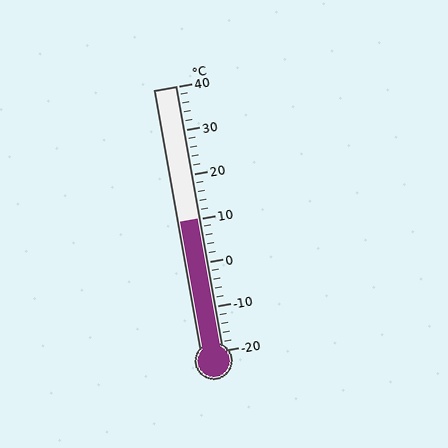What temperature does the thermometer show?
The thermometer shows approximately 10°C.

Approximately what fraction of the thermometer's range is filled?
The thermometer is filled to approximately 50% of its range.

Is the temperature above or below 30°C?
The temperature is below 30°C.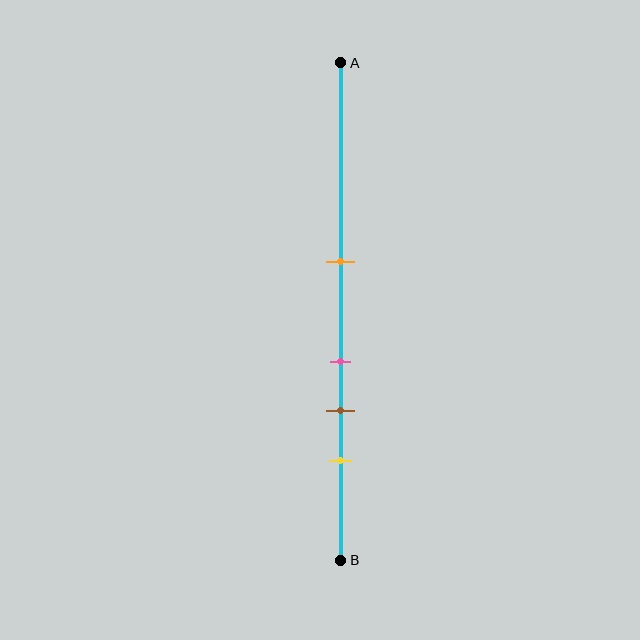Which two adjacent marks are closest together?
The pink and brown marks are the closest adjacent pair.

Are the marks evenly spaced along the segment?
No, the marks are not evenly spaced.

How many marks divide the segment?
There are 4 marks dividing the segment.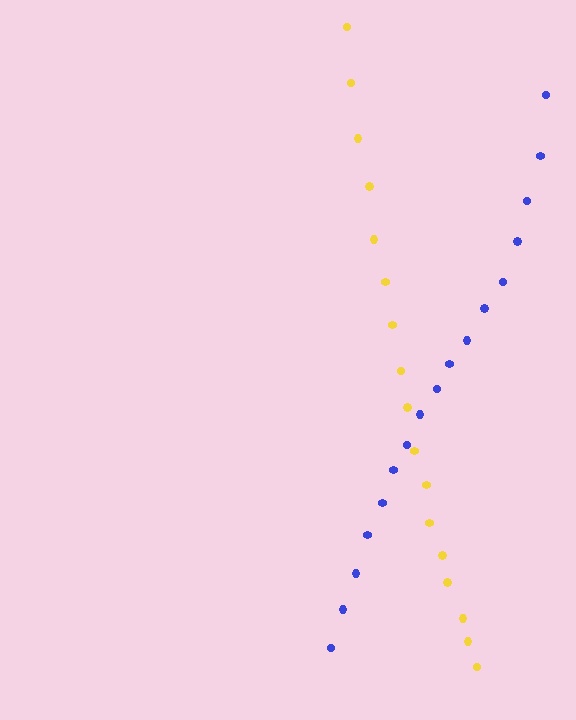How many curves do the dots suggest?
There are 2 distinct paths.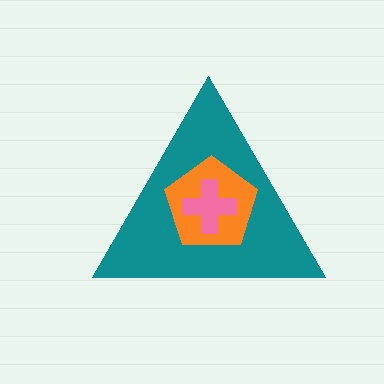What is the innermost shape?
The pink cross.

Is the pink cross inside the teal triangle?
Yes.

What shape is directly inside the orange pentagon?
The pink cross.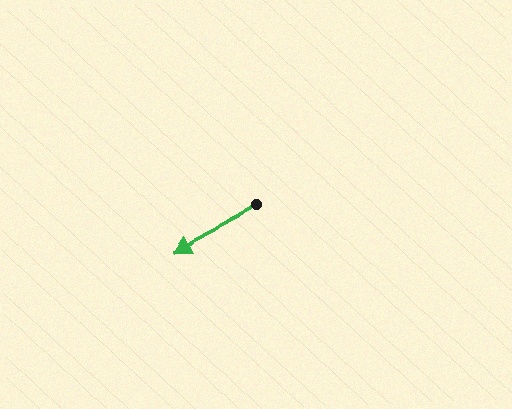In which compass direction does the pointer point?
Southwest.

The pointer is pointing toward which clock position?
Roughly 8 o'clock.